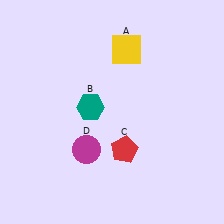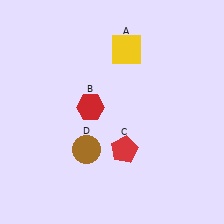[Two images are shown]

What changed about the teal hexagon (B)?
In Image 1, B is teal. In Image 2, it changed to red.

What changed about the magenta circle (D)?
In Image 1, D is magenta. In Image 2, it changed to brown.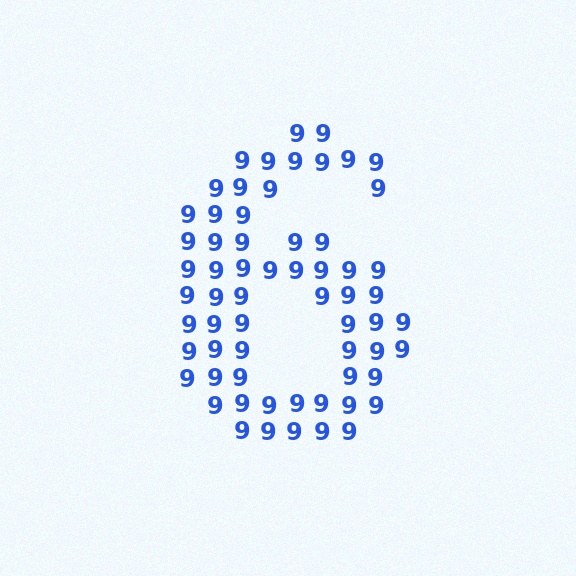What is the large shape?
The large shape is the digit 6.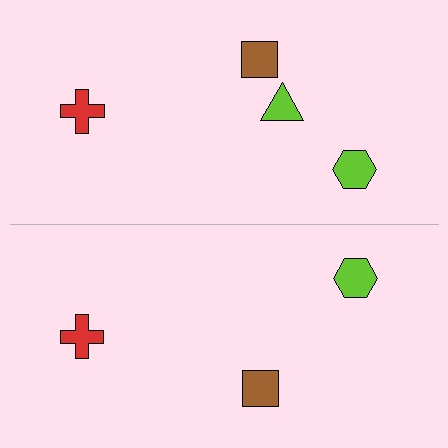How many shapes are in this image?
There are 7 shapes in this image.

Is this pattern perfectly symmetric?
No, the pattern is not perfectly symmetric. A lime triangle is missing from the bottom side.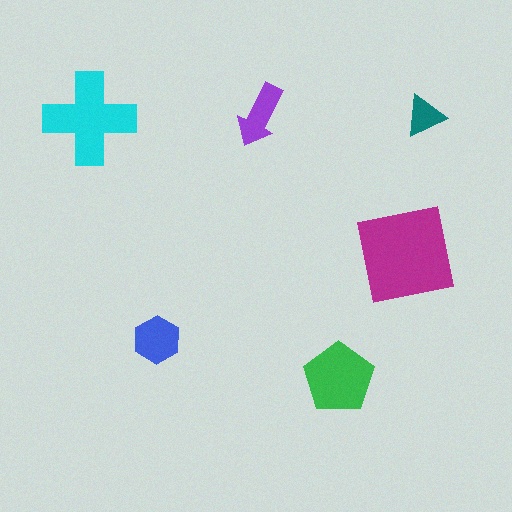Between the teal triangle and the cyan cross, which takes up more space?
The cyan cross.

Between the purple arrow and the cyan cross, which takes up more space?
The cyan cross.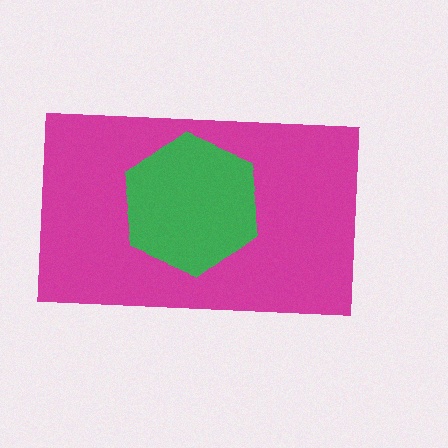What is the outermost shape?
The magenta rectangle.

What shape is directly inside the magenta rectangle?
The green hexagon.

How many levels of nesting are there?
2.